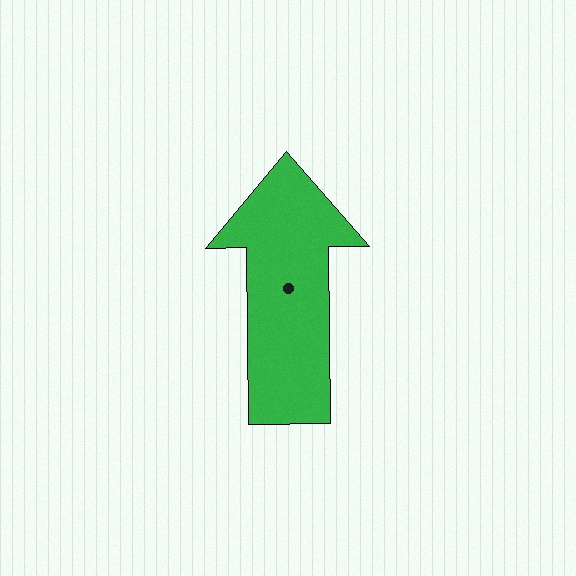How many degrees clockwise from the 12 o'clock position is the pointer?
Approximately 359 degrees.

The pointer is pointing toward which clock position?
Roughly 12 o'clock.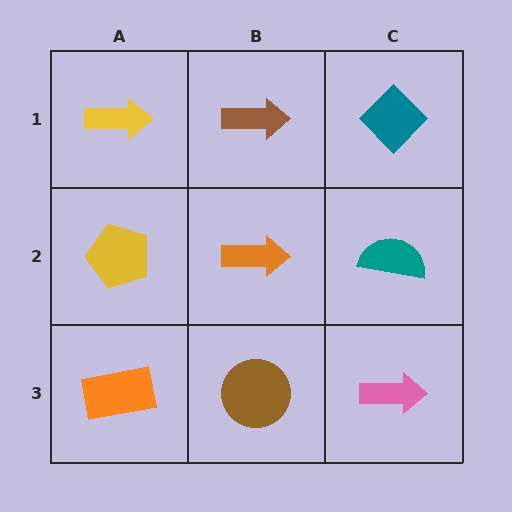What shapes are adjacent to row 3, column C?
A teal semicircle (row 2, column C), a brown circle (row 3, column B).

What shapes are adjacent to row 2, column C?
A teal diamond (row 1, column C), a pink arrow (row 3, column C), an orange arrow (row 2, column B).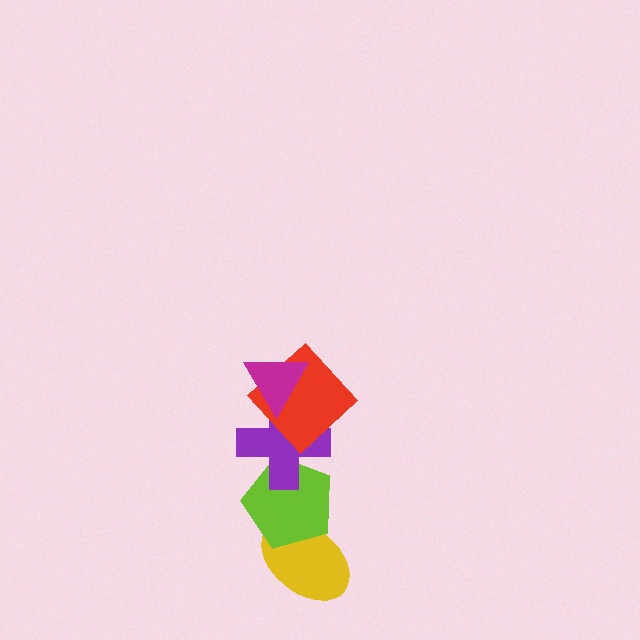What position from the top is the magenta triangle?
The magenta triangle is 1st from the top.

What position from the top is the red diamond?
The red diamond is 2nd from the top.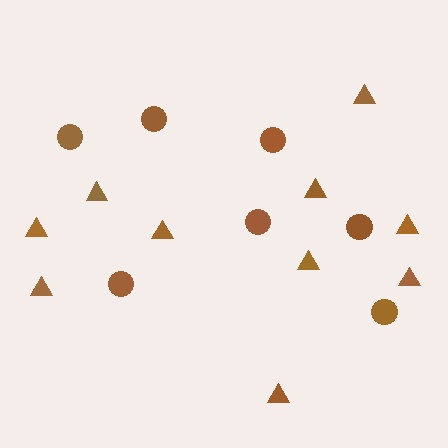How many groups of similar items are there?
There are 2 groups: one group of circles (7) and one group of triangles (10).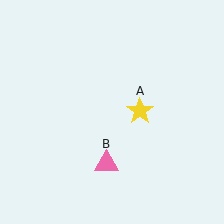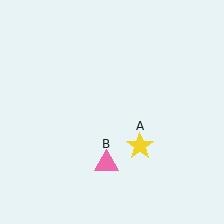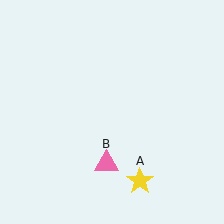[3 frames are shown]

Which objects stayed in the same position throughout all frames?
Pink triangle (object B) remained stationary.